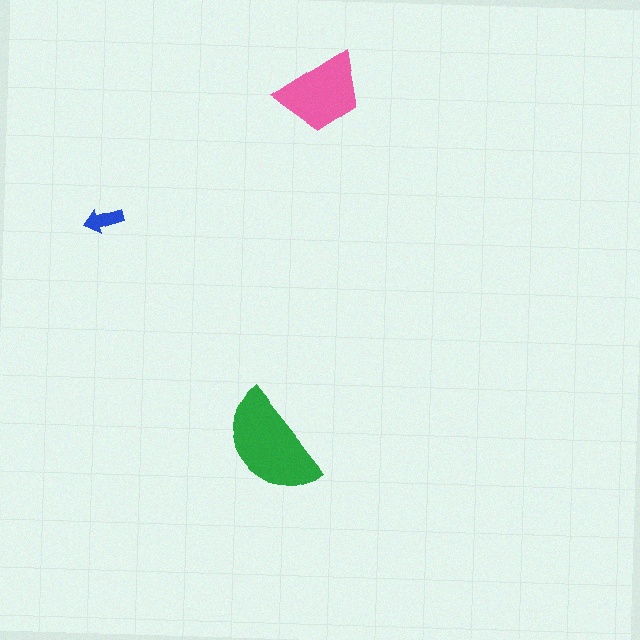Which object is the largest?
The green semicircle.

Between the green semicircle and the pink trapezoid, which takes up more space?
The green semicircle.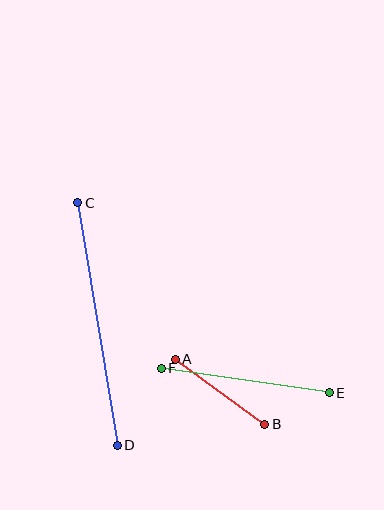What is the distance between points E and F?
The distance is approximately 170 pixels.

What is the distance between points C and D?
The distance is approximately 246 pixels.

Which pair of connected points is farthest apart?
Points C and D are farthest apart.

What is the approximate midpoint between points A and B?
The midpoint is at approximately (220, 392) pixels.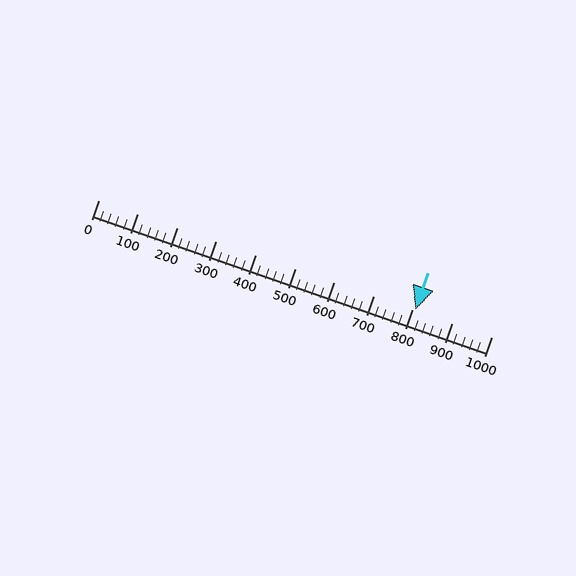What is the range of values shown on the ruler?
The ruler shows values from 0 to 1000.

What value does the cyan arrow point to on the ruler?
The cyan arrow points to approximately 806.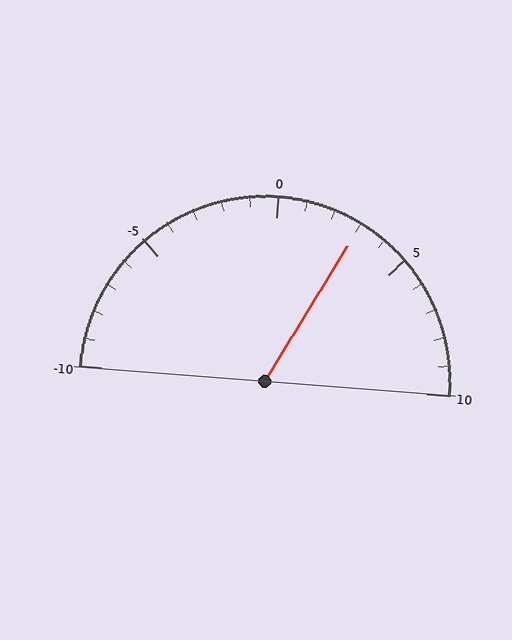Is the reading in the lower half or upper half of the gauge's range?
The reading is in the upper half of the range (-10 to 10).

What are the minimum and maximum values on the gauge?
The gauge ranges from -10 to 10.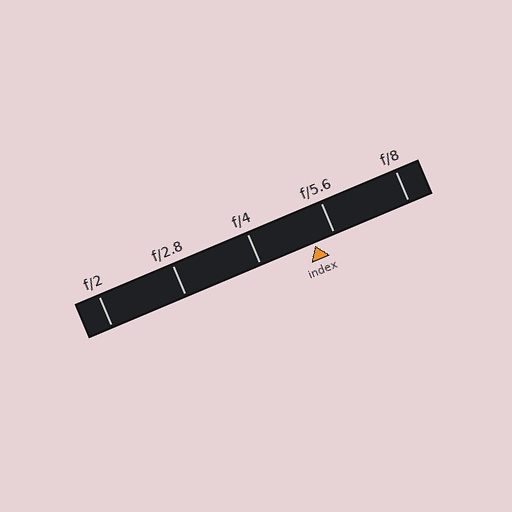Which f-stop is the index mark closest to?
The index mark is closest to f/5.6.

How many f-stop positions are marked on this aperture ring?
There are 5 f-stop positions marked.